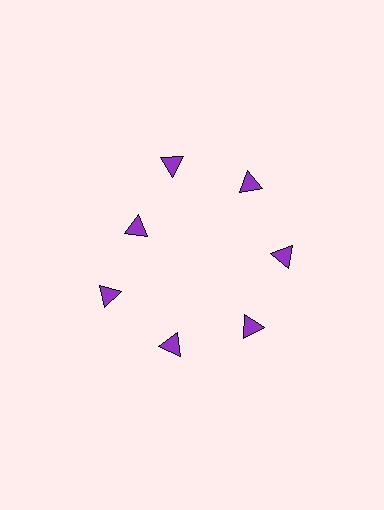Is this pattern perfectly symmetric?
No. The 7 purple triangles are arranged in a ring, but one element near the 10 o'clock position is pulled inward toward the center, breaking the 7-fold rotational symmetry.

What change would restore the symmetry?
The symmetry would be restored by moving it outward, back onto the ring so that all 7 triangles sit at equal angles and equal distance from the center.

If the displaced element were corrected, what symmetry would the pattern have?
It would have 7-fold rotational symmetry — the pattern would map onto itself every 51 degrees.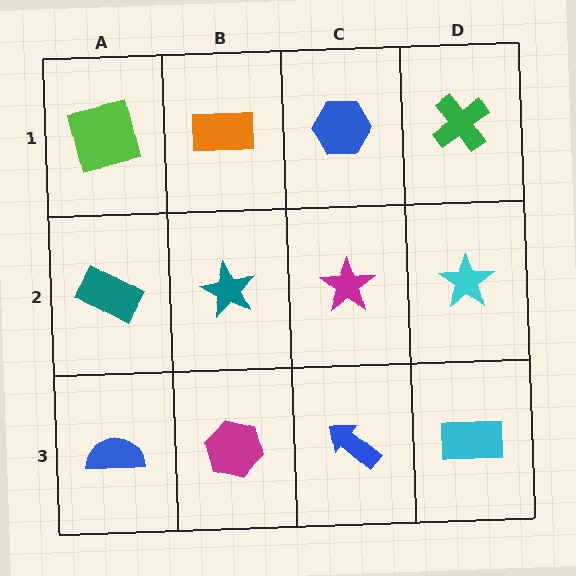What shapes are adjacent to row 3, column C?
A magenta star (row 2, column C), a magenta hexagon (row 3, column B), a cyan rectangle (row 3, column D).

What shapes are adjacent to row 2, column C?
A blue hexagon (row 1, column C), a blue arrow (row 3, column C), a teal star (row 2, column B), a cyan star (row 2, column D).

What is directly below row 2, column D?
A cyan rectangle.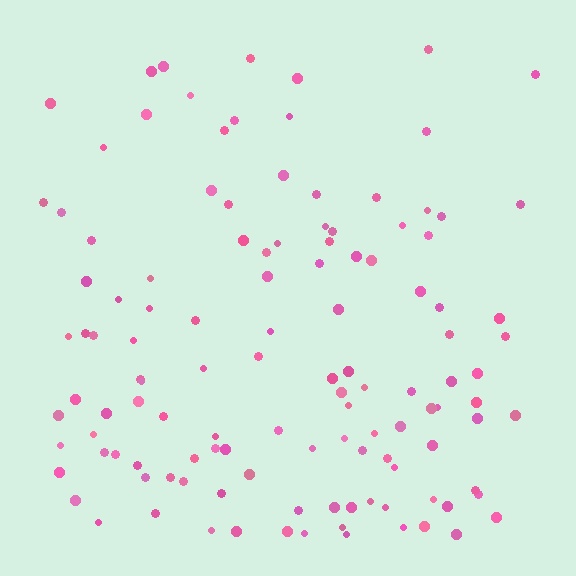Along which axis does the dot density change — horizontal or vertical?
Vertical.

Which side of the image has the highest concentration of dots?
The bottom.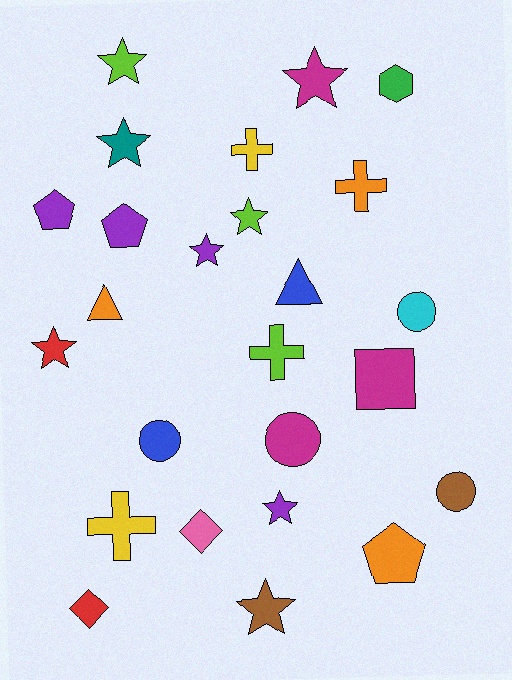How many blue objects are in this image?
There are 2 blue objects.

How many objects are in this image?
There are 25 objects.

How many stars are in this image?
There are 8 stars.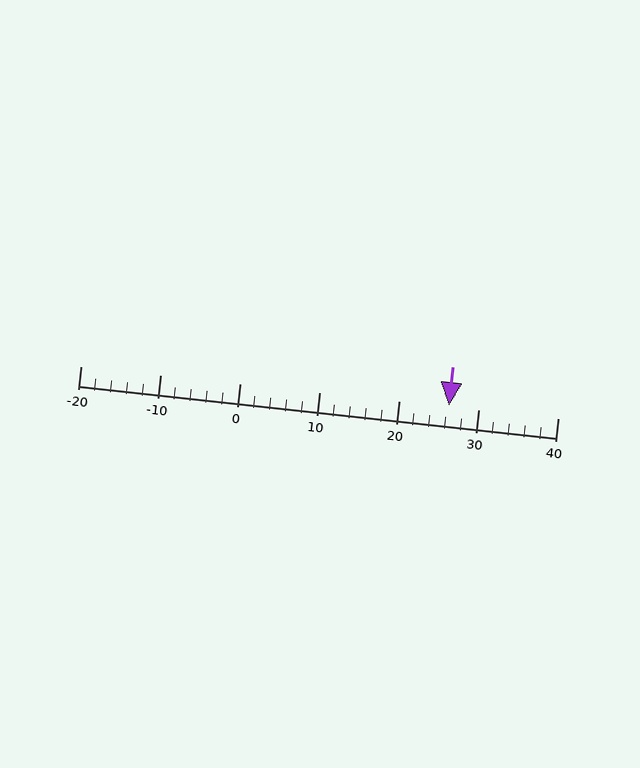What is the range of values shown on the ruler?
The ruler shows values from -20 to 40.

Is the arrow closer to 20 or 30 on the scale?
The arrow is closer to 30.